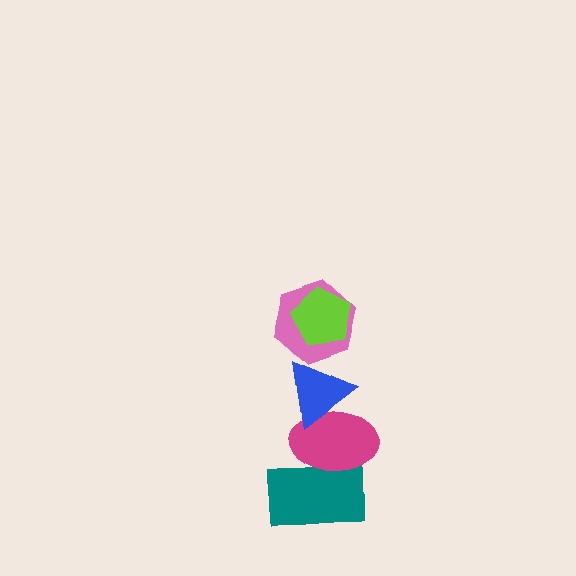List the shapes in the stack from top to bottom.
From top to bottom: the lime pentagon, the pink hexagon, the blue triangle, the magenta ellipse, the teal rectangle.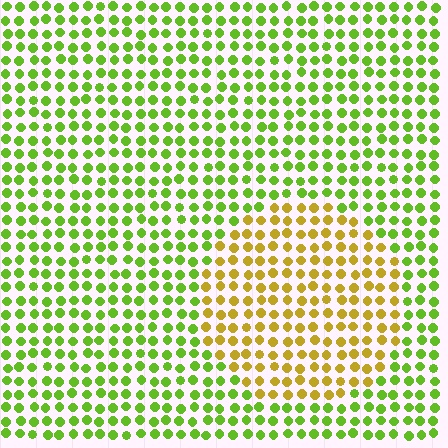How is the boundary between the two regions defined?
The boundary is defined purely by a slight shift in hue (about 45 degrees). Spacing, size, and orientation are identical on both sides.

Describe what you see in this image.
The image is filled with small lime elements in a uniform arrangement. A circle-shaped region is visible where the elements are tinted to a slightly different hue, forming a subtle color boundary.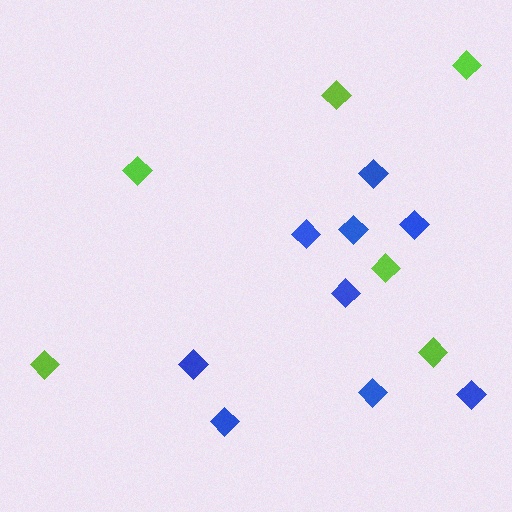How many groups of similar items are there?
There are 2 groups: one group of blue diamonds (9) and one group of lime diamonds (6).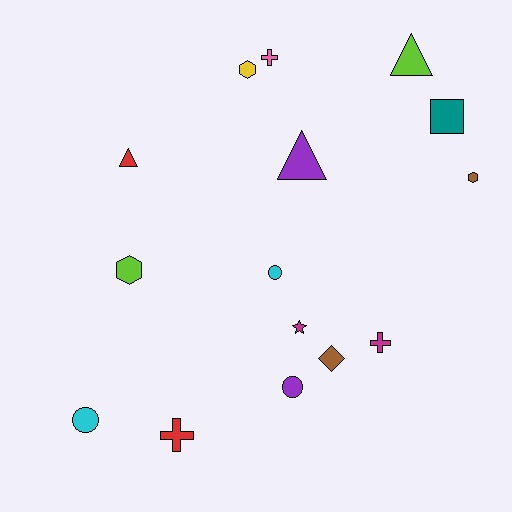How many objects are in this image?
There are 15 objects.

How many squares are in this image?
There is 1 square.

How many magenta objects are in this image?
There are 2 magenta objects.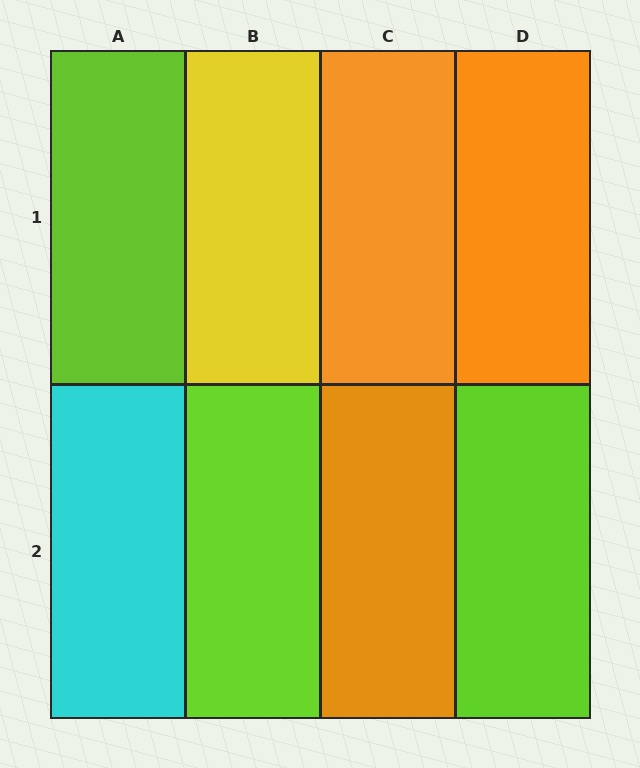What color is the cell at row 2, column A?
Cyan.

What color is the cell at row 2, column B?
Lime.